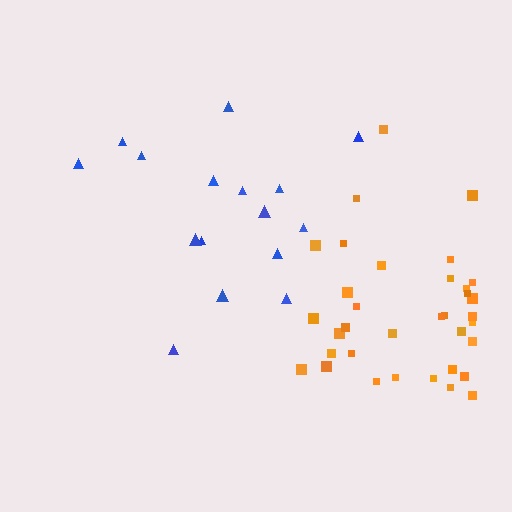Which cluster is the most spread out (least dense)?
Blue.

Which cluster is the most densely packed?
Orange.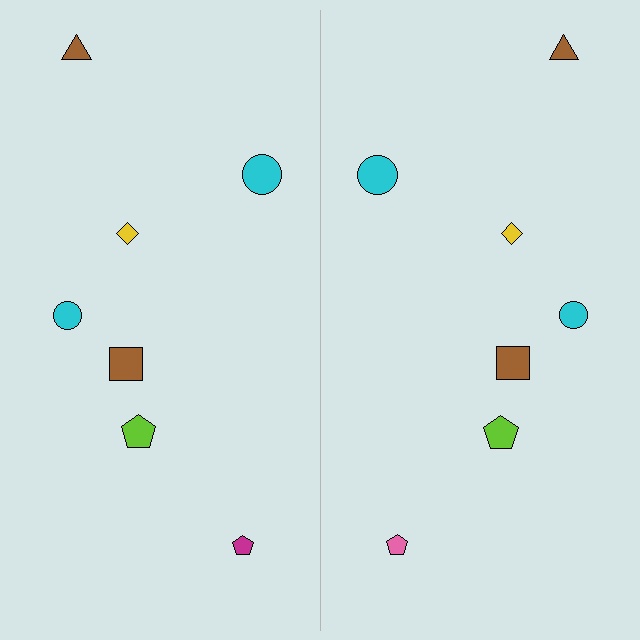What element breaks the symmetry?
The pink pentagon on the right side breaks the symmetry — its mirror counterpart is magenta.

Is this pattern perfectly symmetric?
No, the pattern is not perfectly symmetric. The pink pentagon on the right side breaks the symmetry — its mirror counterpart is magenta.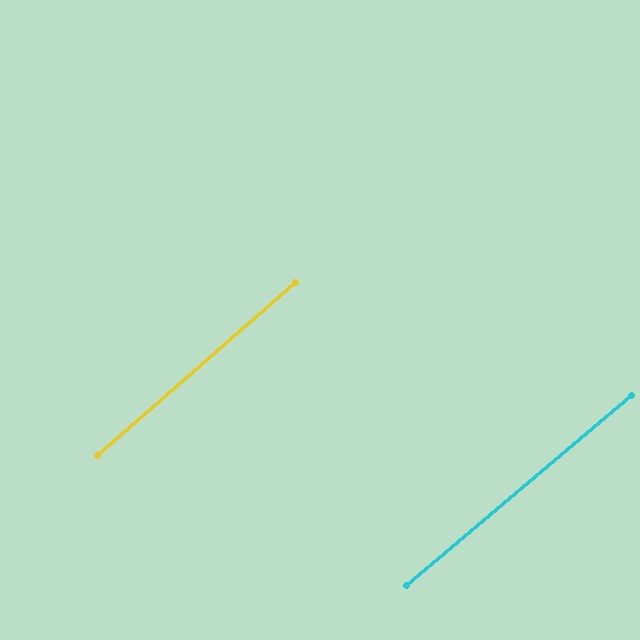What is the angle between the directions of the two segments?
Approximately 1 degree.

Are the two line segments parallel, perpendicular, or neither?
Parallel — their directions differ by only 0.9°.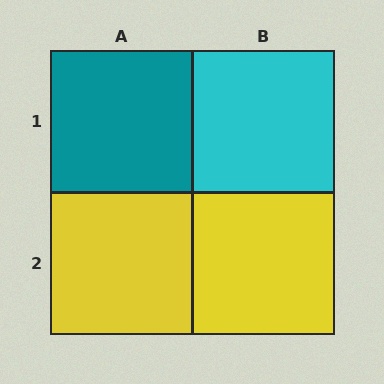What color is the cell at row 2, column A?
Yellow.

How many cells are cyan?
1 cell is cyan.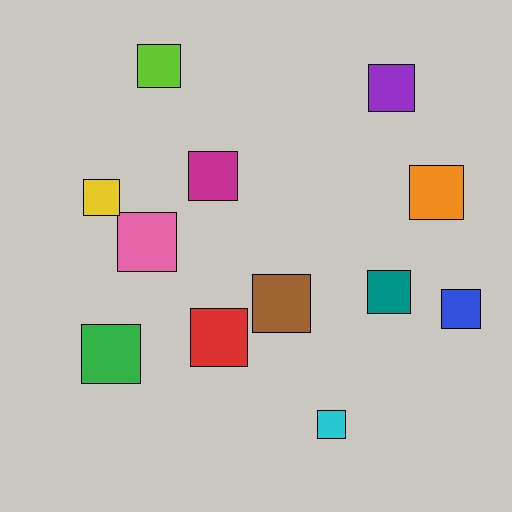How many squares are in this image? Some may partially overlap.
There are 12 squares.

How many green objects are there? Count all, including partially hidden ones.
There is 1 green object.